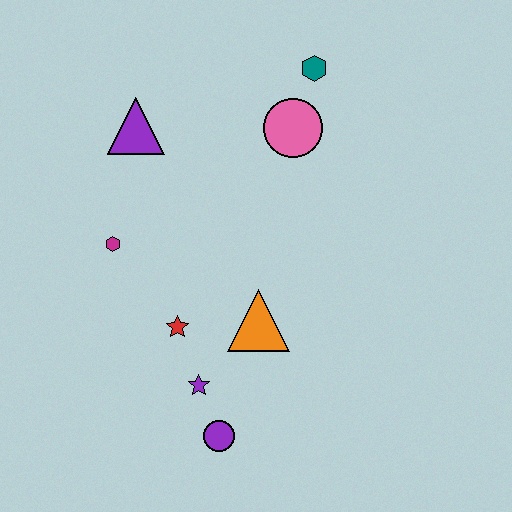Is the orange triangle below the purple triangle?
Yes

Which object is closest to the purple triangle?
The magenta hexagon is closest to the purple triangle.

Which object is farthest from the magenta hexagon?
The teal hexagon is farthest from the magenta hexagon.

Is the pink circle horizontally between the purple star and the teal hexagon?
Yes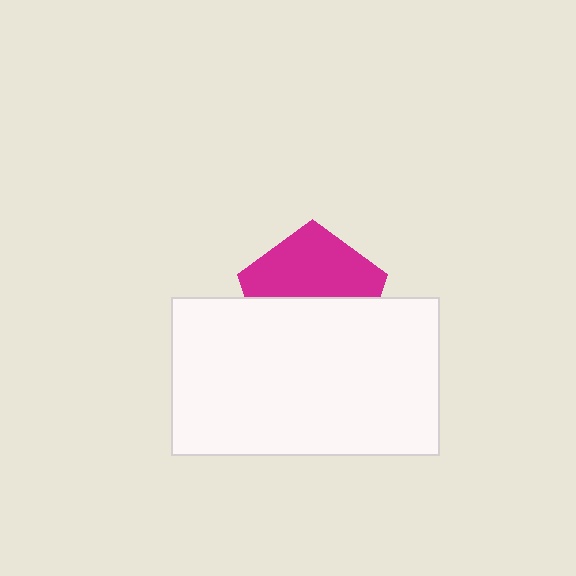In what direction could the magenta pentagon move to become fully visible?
The magenta pentagon could move up. That would shift it out from behind the white rectangle entirely.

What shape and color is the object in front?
The object in front is a white rectangle.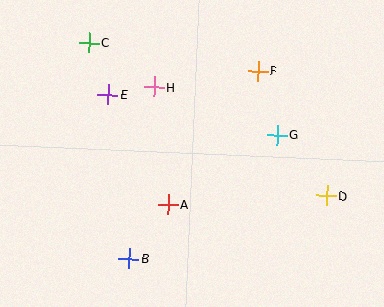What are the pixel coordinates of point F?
Point F is at (258, 71).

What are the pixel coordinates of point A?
Point A is at (168, 204).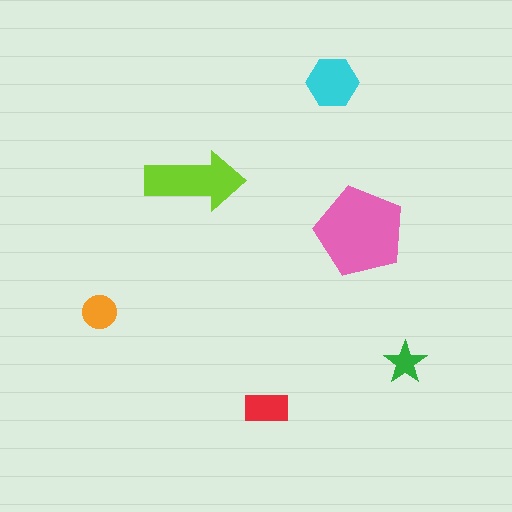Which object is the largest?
The pink pentagon.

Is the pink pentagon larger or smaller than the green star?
Larger.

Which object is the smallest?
The green star.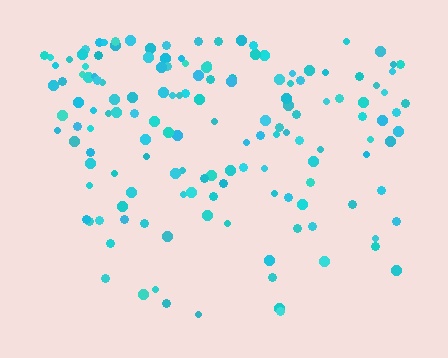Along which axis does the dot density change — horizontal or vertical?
Vertical.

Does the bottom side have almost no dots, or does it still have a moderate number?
Still a moderate number, just noticeably fewer than the top.